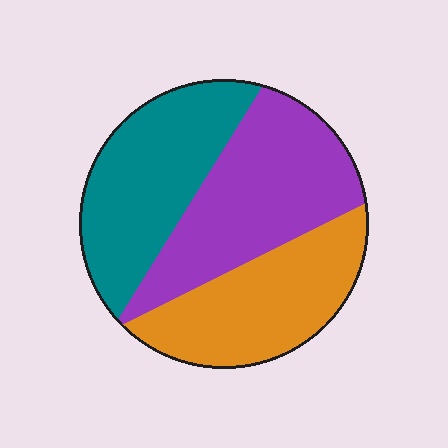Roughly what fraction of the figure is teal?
Teal covers roughly 35% of the figure.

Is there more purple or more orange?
Purple.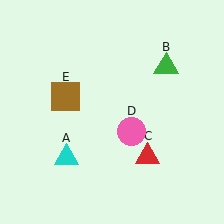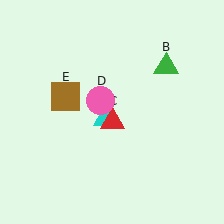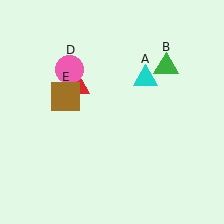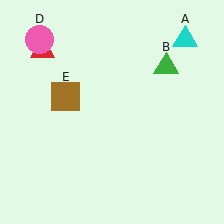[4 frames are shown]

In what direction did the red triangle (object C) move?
The red triangle (object C) moved up and to the left.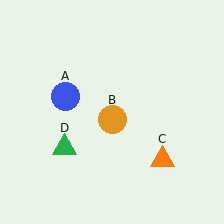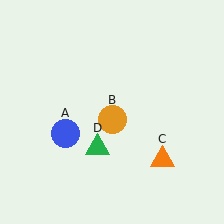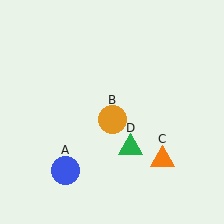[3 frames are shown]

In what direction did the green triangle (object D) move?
The green triangle (object D) moved right.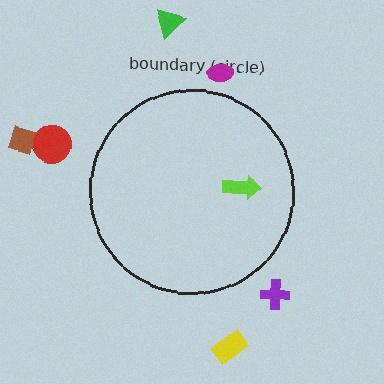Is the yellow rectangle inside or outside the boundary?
Outside.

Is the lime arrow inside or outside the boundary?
Inside.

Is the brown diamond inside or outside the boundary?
Outside.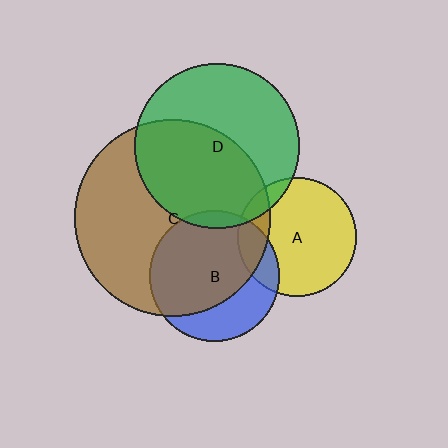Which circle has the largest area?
Circle C (brown).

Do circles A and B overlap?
Yes.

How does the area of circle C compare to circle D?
Approximately 1.4 times.